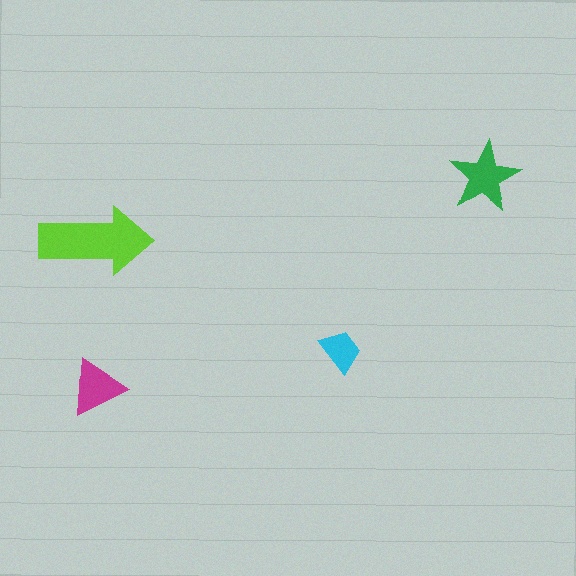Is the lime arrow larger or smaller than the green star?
Larger.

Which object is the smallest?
The cyan trapezoid.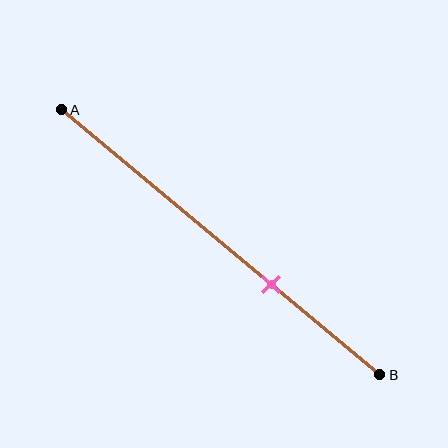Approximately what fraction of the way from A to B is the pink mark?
The pink mark is approximately 65% of the way from A to B.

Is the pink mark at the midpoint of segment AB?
No, the mark is at about 65% from A, not at the 50% midpoint.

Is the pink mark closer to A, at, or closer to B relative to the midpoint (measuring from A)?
The pink mark is closer to point B than the midpoint of segment AB.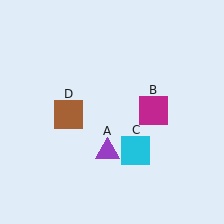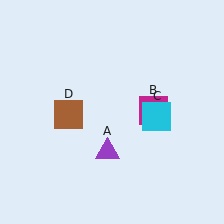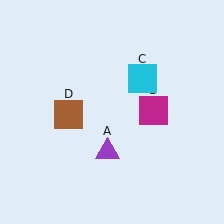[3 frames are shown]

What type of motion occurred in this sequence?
The cyan square (object C) rotated counterclockwise around the center of the scene.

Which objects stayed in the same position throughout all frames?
Purple triangle (object A) and magenta square (object B) and brown square (object D) remained stationary.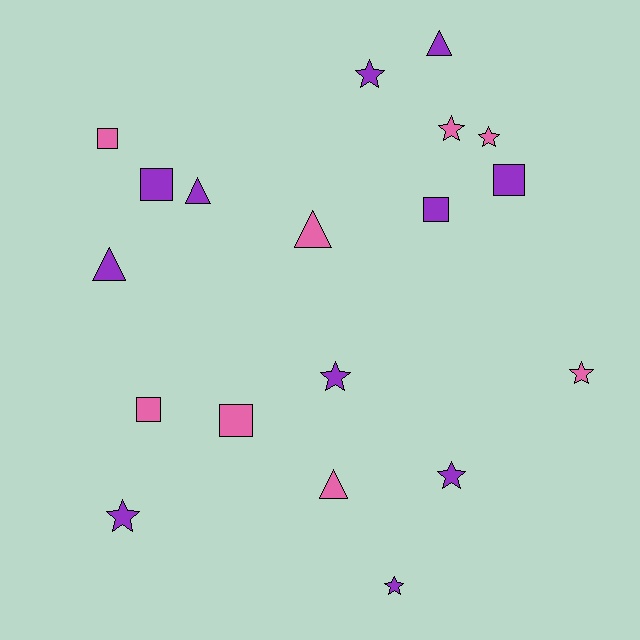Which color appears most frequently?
Purple, with 11 objects.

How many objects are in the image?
There are 19 objects.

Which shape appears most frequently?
Star, with 8 objects.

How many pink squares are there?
There are 3 pink squares.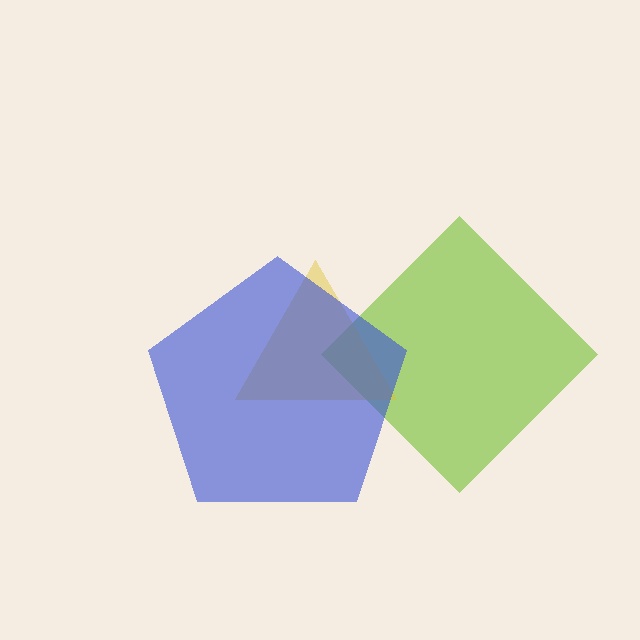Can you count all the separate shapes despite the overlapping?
Yes, there are 3 separate shapes.